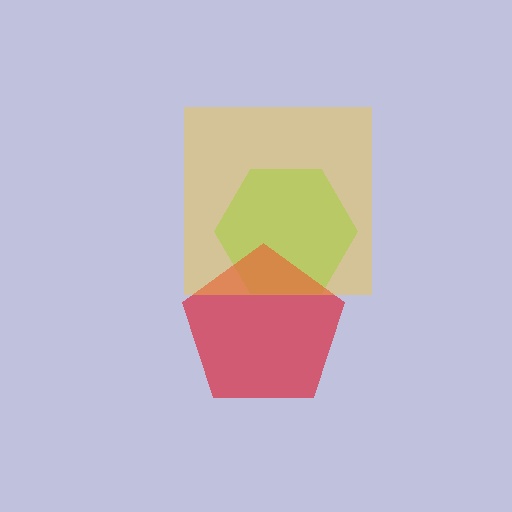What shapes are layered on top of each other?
The layered shapes are: a lime hexagon, a red pentagon, a yellow square.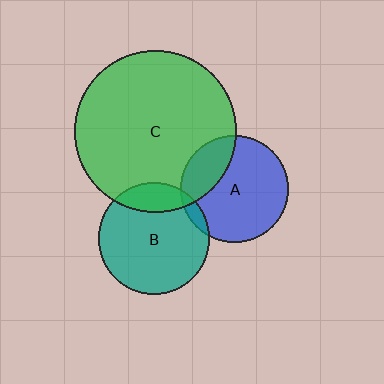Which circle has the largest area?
Circle C (green).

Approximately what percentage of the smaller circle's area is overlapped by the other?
Approximately 5%.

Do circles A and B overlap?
Yes.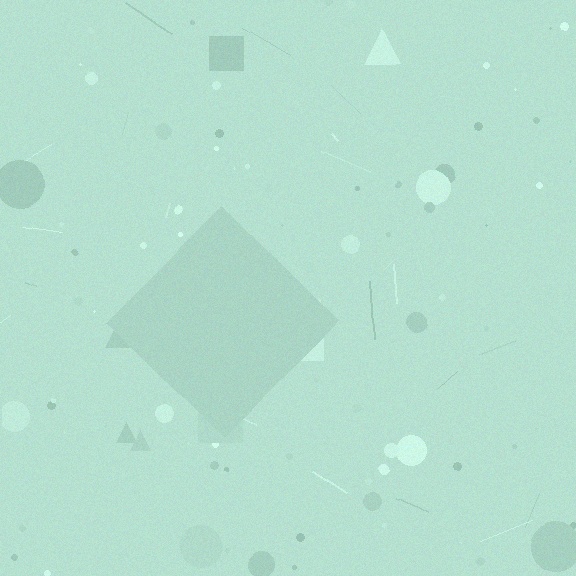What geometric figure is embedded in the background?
A diamond is embedded in the background.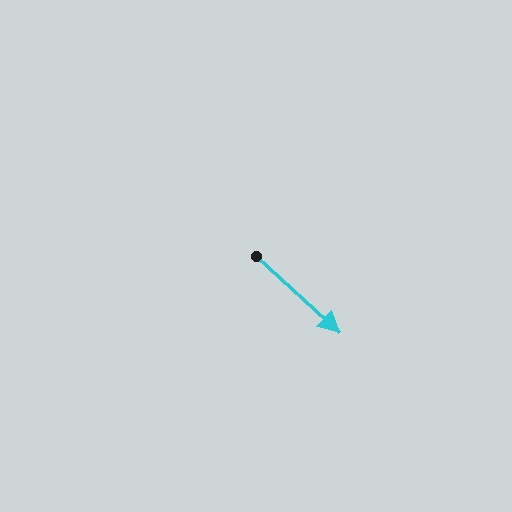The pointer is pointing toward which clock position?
Roughly 4 o'clock.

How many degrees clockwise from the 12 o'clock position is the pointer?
Approximately 133 degrees.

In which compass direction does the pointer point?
Southeast.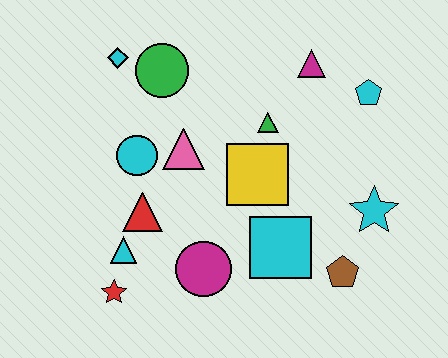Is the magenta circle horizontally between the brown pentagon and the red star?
Yes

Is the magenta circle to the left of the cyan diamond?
No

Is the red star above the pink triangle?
No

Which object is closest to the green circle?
The cyan diamond is closest to the green circle.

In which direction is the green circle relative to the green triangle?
The green circle is to the left of the green triangle.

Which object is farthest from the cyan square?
The cyan diamond is farthest from the cyan square.